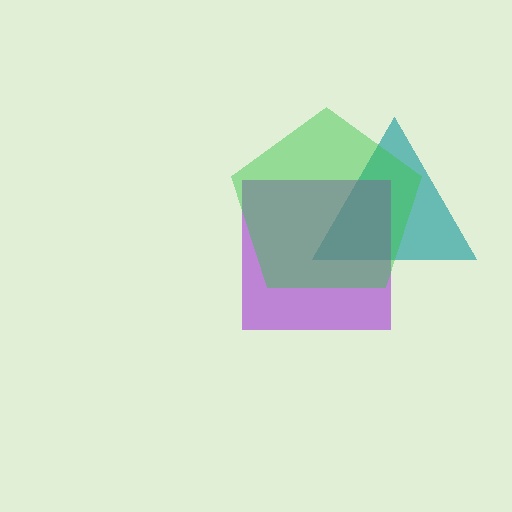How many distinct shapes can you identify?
There are 3 distinct shapes: a teal triangle, a purple square, a green pentagon.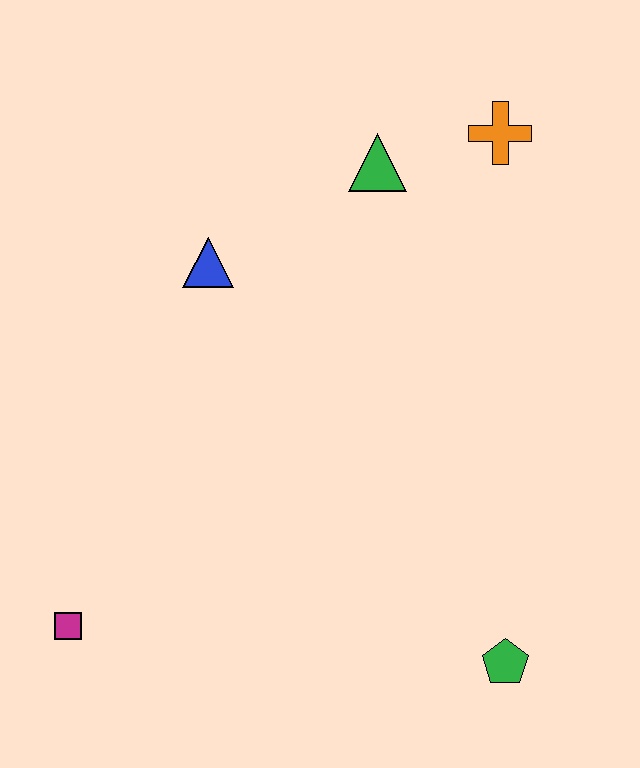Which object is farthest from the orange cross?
The magenta square is farthest from the orange cross.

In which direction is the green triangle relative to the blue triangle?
The green triangle is to the right of the blue triangle.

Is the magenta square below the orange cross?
Yes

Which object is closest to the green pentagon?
The magenta square is closest to the green pentagon.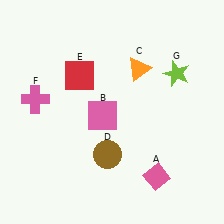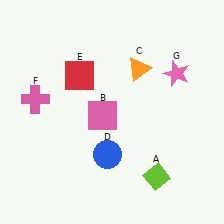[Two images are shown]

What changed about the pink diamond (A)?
In Image 1, A is pink. In Image 2, it changed to lime.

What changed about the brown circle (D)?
In Image 1, D is brown. In Image 2, it changed to blue.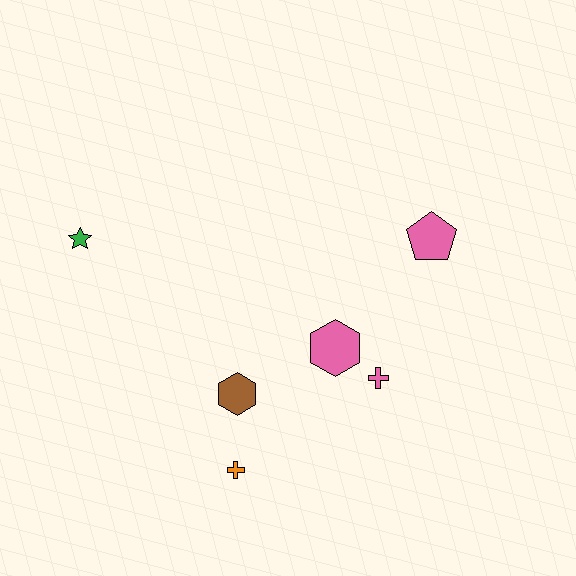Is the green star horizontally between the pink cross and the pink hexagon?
No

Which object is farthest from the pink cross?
The green star is farthest from the pink cross.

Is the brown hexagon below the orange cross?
No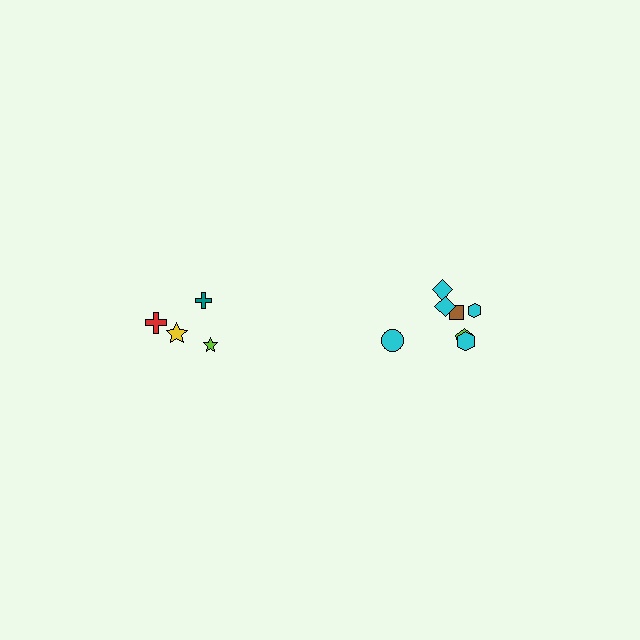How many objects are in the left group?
There are 4 objects.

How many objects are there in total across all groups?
There are 11 objects.